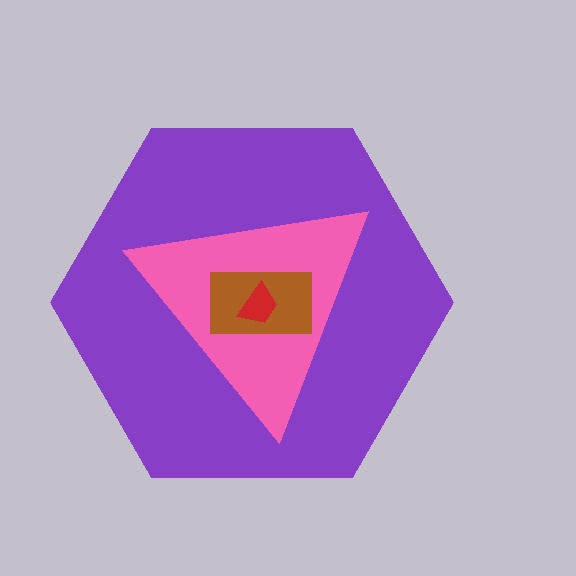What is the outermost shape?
The purple hexagon.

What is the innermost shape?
The red trapezoid.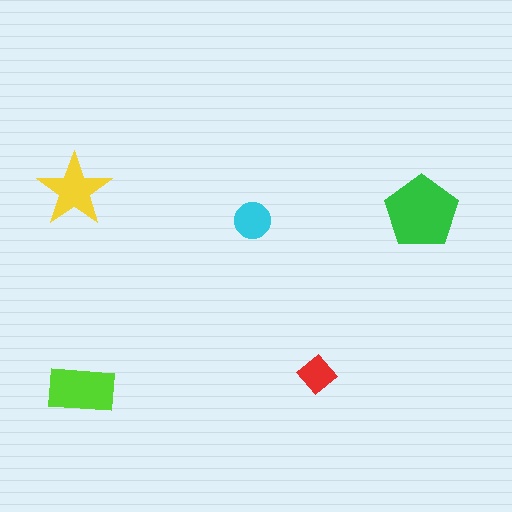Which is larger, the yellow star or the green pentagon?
The green pentagon.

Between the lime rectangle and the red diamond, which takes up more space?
The lime rectangle.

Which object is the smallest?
The red diamond.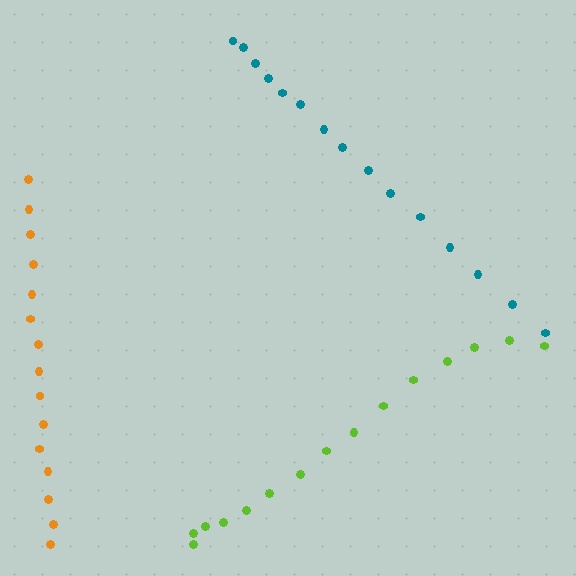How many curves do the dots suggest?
There are 3 distinct paths.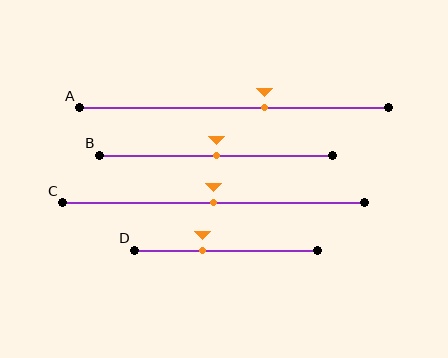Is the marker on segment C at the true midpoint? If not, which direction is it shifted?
Yes, the marker on segment C is at the true midpoint.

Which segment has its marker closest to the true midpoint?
Segment B has its marker closest to the true midpoint.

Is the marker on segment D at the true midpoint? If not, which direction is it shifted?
No, the marker on segment D is shifted to the left by about 13% of the segment length.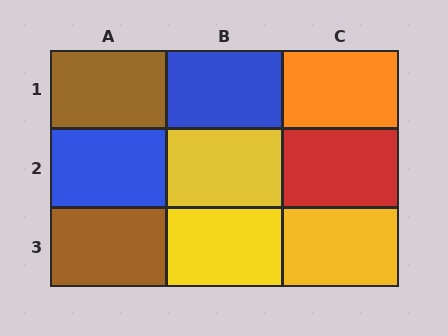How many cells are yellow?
3 cells are yellow.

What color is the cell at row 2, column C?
Red.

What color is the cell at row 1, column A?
Brown.